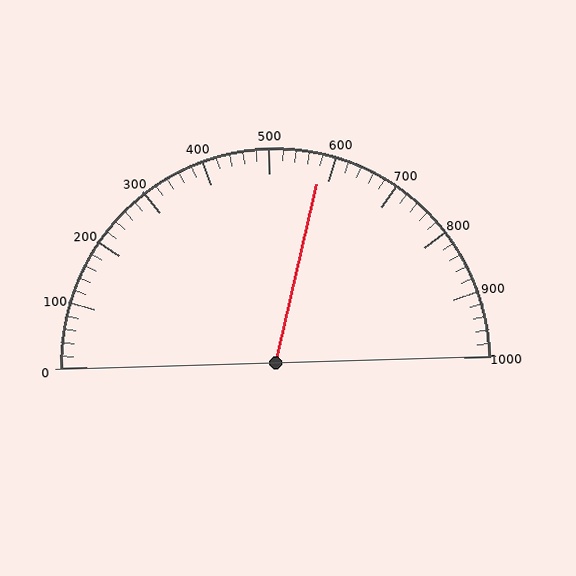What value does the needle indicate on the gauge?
The needle indicates approximately 580.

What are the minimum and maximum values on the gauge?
The gauge ranges from 0 to 1000.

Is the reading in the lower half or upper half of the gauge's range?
The reading is in the upper half of the range (0 to 1000).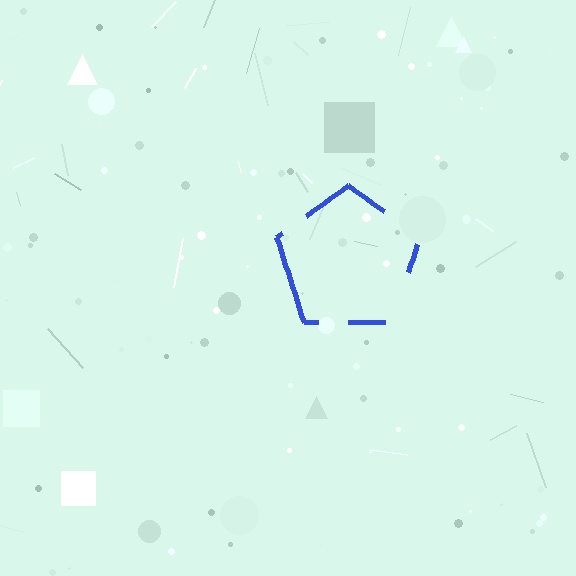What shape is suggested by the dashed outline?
The dashed outline suggests a pentagon.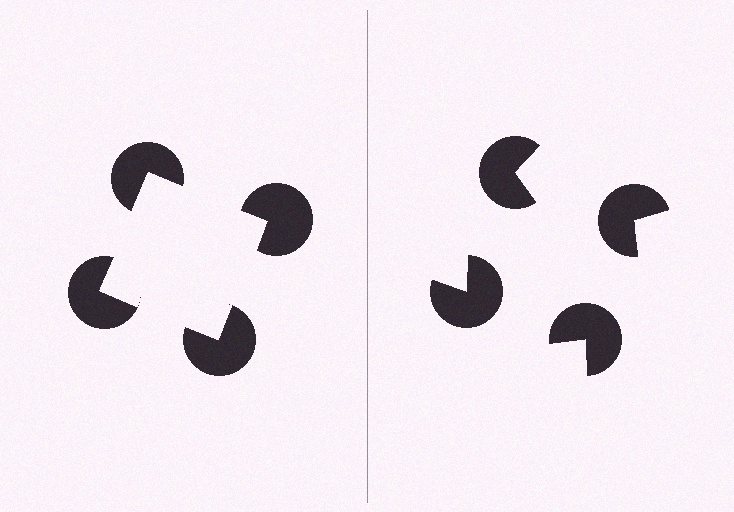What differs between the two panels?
The pac-man discs are positioned identically on both sides; only the wedge orientations differ. On the left they align to a square; on the right they are misaligned.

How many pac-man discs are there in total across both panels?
8 — 4 on each side.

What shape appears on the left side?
An illusory square.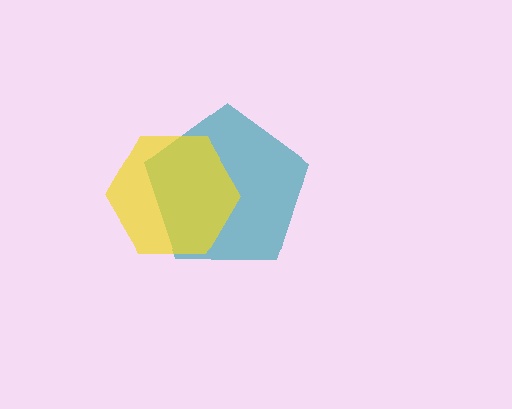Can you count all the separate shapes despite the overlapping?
Yes, there are 2 separate shapes.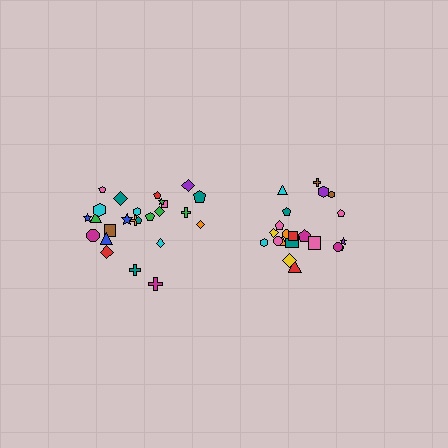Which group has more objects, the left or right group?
The left group.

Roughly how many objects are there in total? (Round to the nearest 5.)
Roughly 45 objects in total.